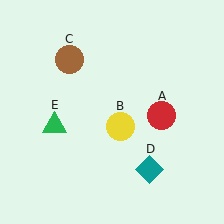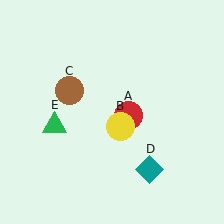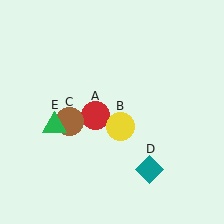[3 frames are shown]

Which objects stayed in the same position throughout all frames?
Yellow circle (object B) and teal diamond (object D) and green triangle (object E) remained stationary.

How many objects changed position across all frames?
2 objects changed position: red circle (object A), brown circle (object C).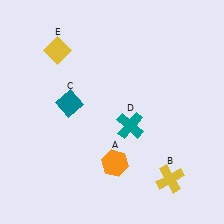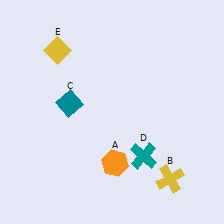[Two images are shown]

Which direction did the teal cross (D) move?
The teal cross (D) moved down.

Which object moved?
The teal cross (D) moved down.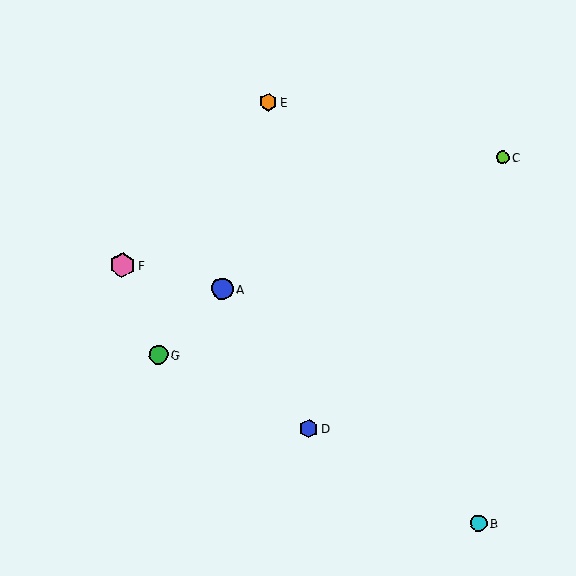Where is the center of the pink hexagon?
The center of the pink hexagon is at (123, 265).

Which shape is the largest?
The pink hexagon (labeled F) is the largest.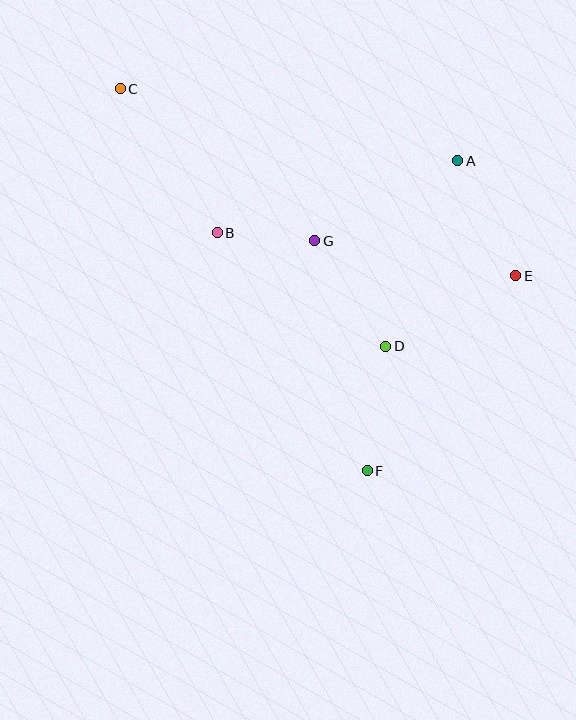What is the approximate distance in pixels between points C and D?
The distance between C and D is approximately 370 pixels.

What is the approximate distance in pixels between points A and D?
The distance between A and D is approximately 199 pixels.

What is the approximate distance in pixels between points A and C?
The distance between A and C is approximately 345 pixels.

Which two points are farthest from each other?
Points C and F are farthest from each other.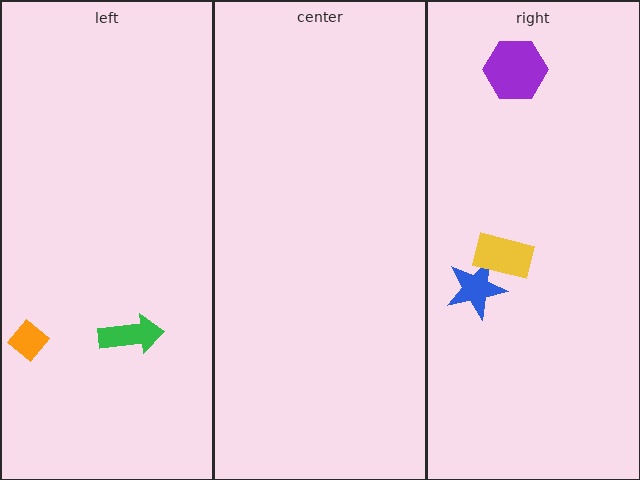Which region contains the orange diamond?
The left region.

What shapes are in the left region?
The green arrow, the orange diamond.